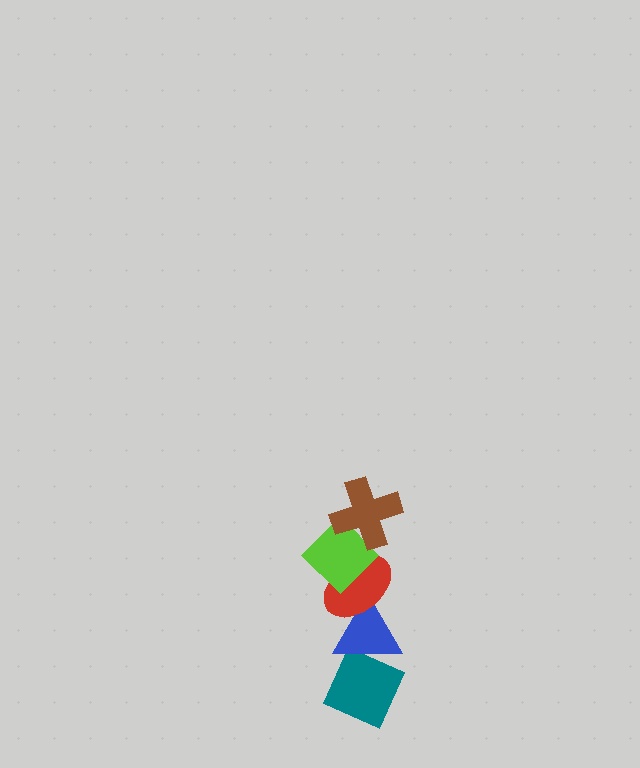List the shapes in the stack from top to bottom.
From top to bottom: the brown cross, the lime diamond, the red ellipse, the blue triangle, the teal diamond.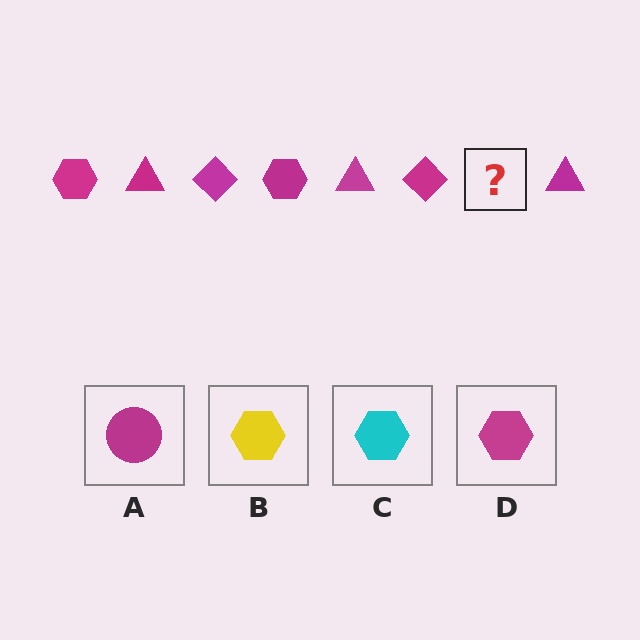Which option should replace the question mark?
Option D.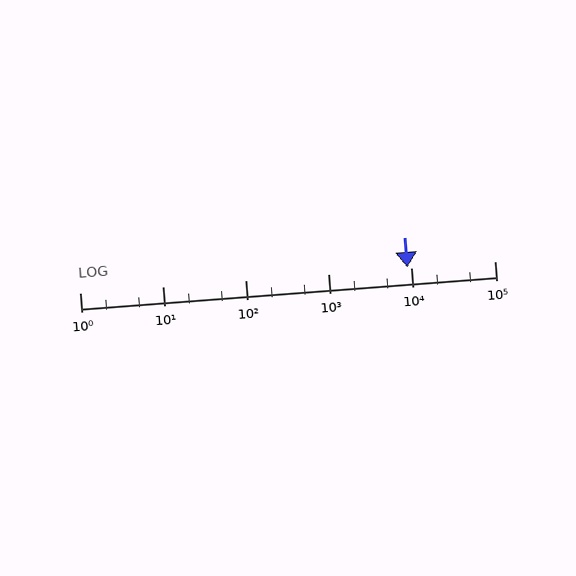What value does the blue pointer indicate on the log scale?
The pointer indicates approximately 8900.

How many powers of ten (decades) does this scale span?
The scale spans 5 decades, from 1 to 100000.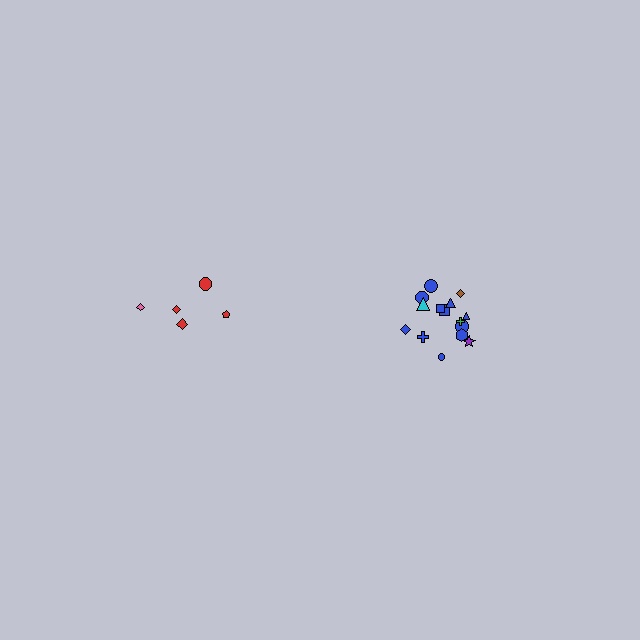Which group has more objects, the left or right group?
The right group.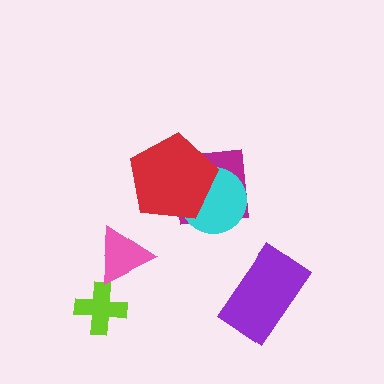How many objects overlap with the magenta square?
2 objects overlap with the magenta square.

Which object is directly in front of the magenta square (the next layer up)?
The cyan circle is directly in front of the magenta square.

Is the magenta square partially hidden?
Yes, it is partially covered by another shape.